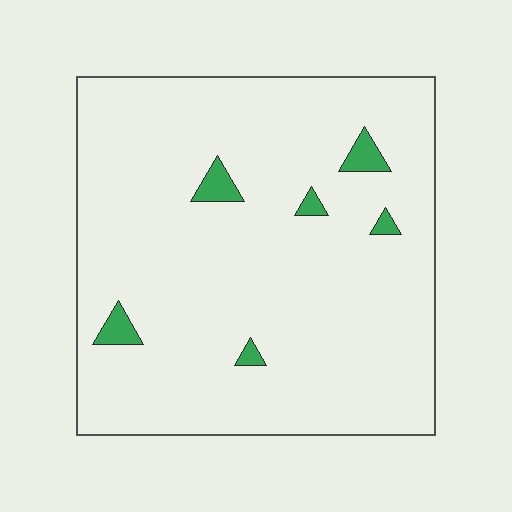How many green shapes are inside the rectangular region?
6.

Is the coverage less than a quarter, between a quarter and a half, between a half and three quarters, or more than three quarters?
Less than a quarter.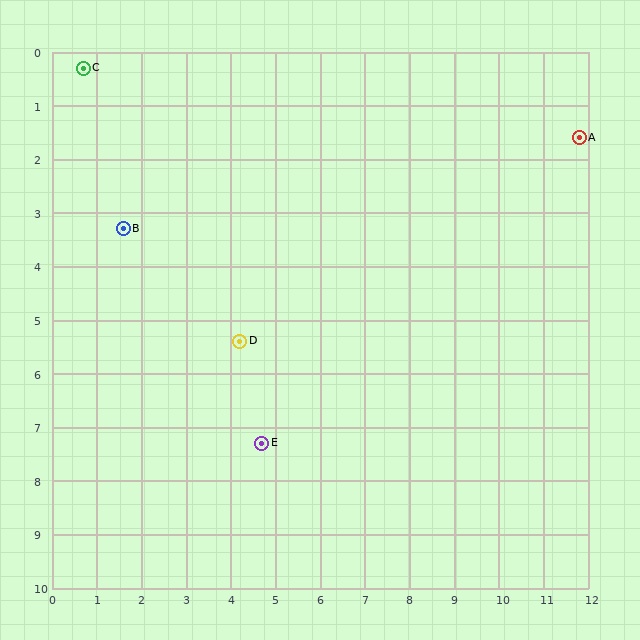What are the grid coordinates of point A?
Point A is at approximately (11.8, 1.6).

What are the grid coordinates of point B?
Point B is at approximately (1.6, 3.3).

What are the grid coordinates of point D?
Point D is at approximately (4.2, 5.4).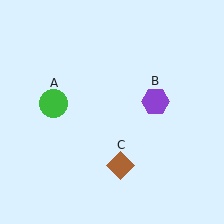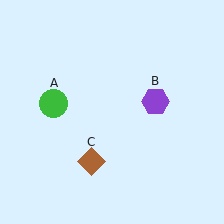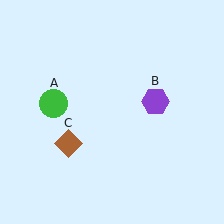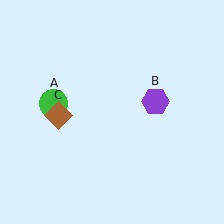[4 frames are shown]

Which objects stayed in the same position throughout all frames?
Green circle (object A) and purple hexagon (object B) remained stationary.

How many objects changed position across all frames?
1 object changed position: brown diamond (object C).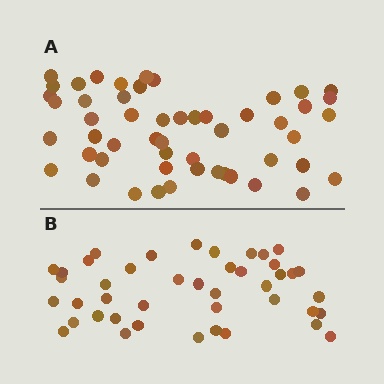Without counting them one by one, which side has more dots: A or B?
Region A (the top region) has more dots.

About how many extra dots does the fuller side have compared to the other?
Region A has roughly 8 or so more dots than region B.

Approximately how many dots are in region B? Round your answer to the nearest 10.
About 40 dots. (The exact count is 43, which rounds to 40.)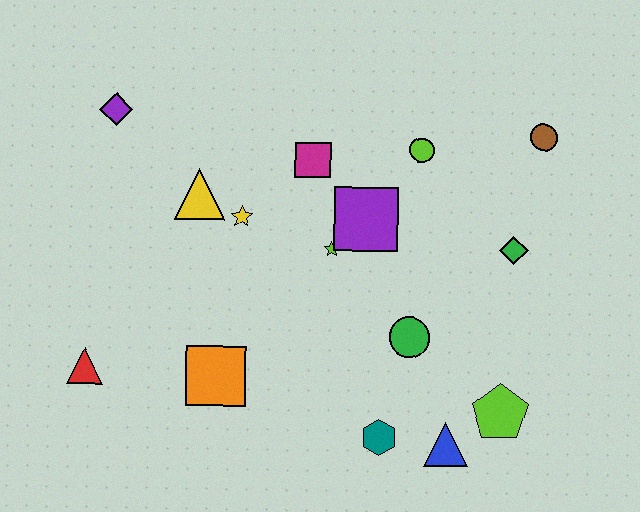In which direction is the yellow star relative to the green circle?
The yellow star is to the left of the green circle.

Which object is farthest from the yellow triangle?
The lime pentagon is farthest from the yellow triangle.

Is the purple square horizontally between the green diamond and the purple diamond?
Yes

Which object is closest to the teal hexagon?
The blue triangle is closest to the teal hexagon.